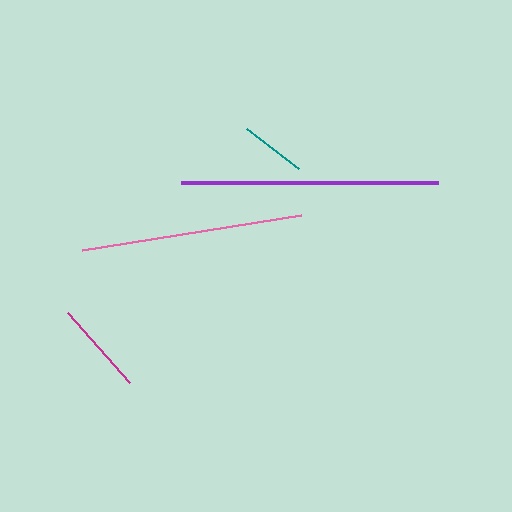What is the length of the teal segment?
The teal segment is approximately 67 pixels long.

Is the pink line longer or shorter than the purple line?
The purple line is longer than the pink line.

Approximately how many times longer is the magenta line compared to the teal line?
The magenta line is approximately 1.4 times the length of the teal line.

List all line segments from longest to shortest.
From longest to shortest: purple, pink, magenta, teal.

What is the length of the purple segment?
The purple segment is approximately 257 pixels long.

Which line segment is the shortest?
The teal line is the shortest at approximately 67 pixels.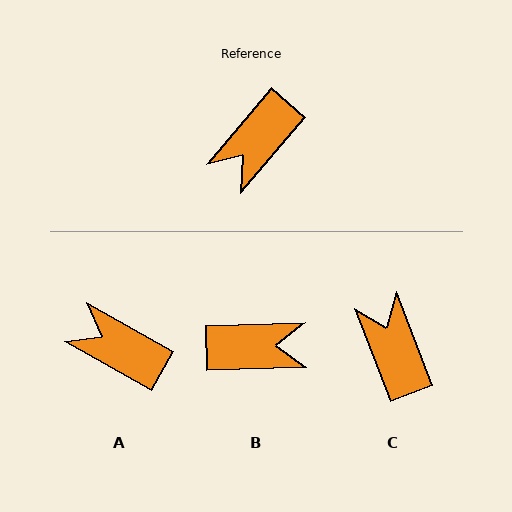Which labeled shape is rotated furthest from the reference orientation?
B, about 133 degrees away.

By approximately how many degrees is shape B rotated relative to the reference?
Approximately 133 degrees counter-clockwise.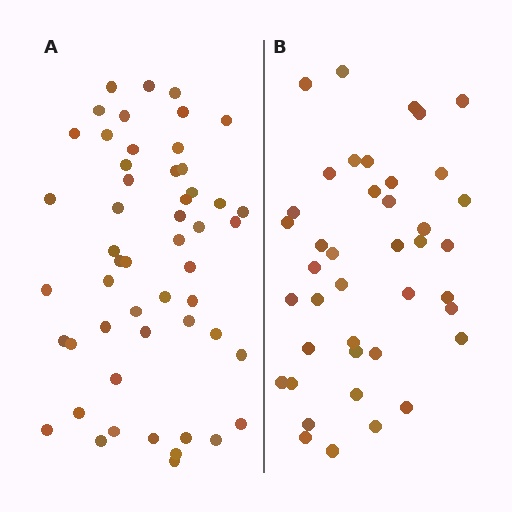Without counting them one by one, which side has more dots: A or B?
Region A (the left region) has more dots.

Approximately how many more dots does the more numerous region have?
Region A has roughly 12 or so more dots than region B.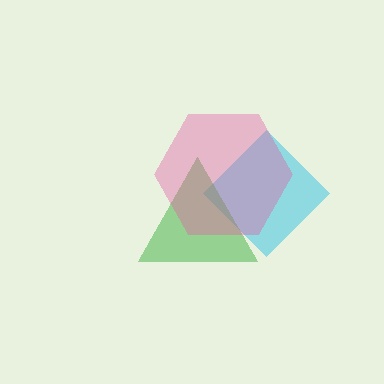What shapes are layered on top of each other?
The layered shapes are: a cyan diamond, a green triangle, a pink hexagon.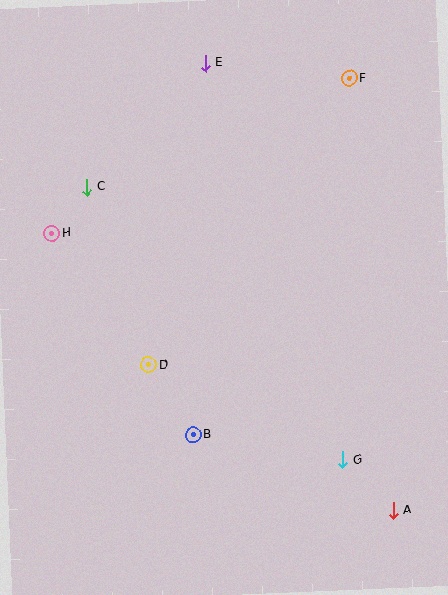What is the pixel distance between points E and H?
The distance between E and H is 229 pixels.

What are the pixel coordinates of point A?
Point A is at (393, 510).